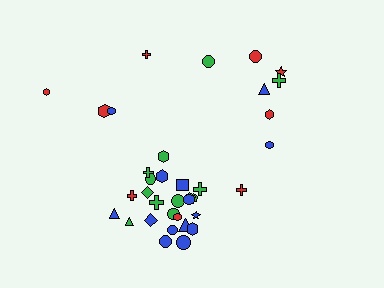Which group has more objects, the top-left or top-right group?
The top-right group.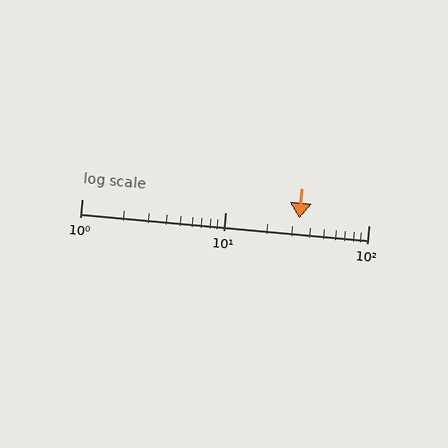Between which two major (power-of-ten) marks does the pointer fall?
The pointer is between 10 and 100.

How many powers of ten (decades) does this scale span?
The scale spans 2 decades, from 1 to 100.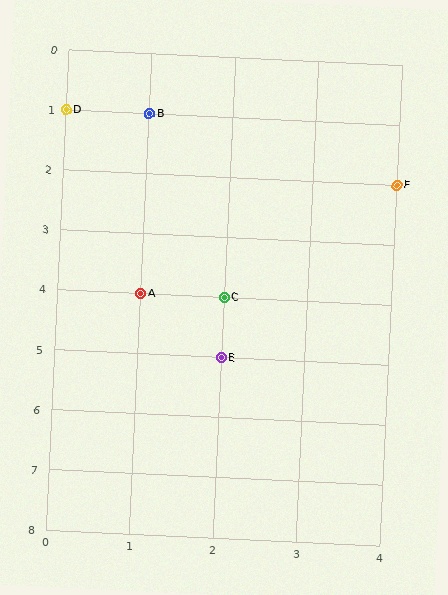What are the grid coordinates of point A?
Point A is at grid coordinates (1, 4).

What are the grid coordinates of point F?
Point F is at grid coordinates (4, 2).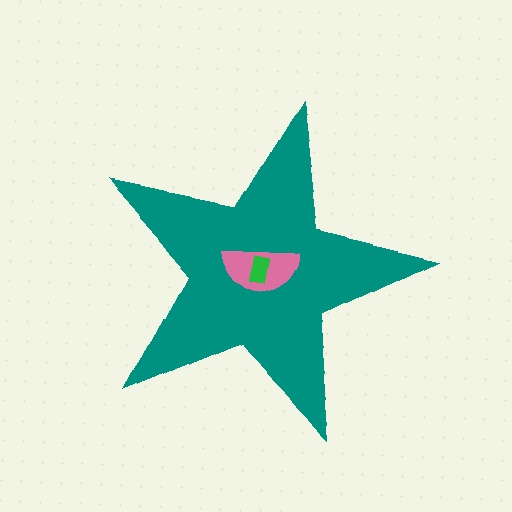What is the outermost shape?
The teal star.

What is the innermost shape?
The green rectangle.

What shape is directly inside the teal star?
The pink semicircle.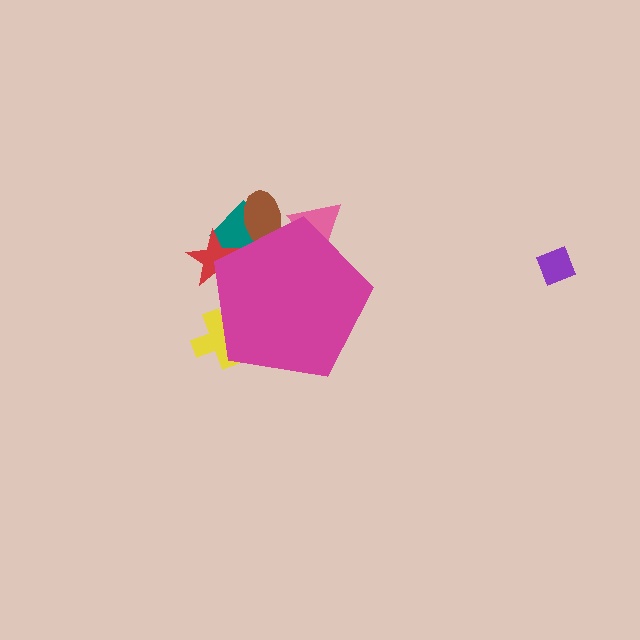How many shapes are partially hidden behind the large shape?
5 shapes are partially hidden.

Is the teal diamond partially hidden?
Yes, the teal diamond is partially hidden behind the magenta pentagon.